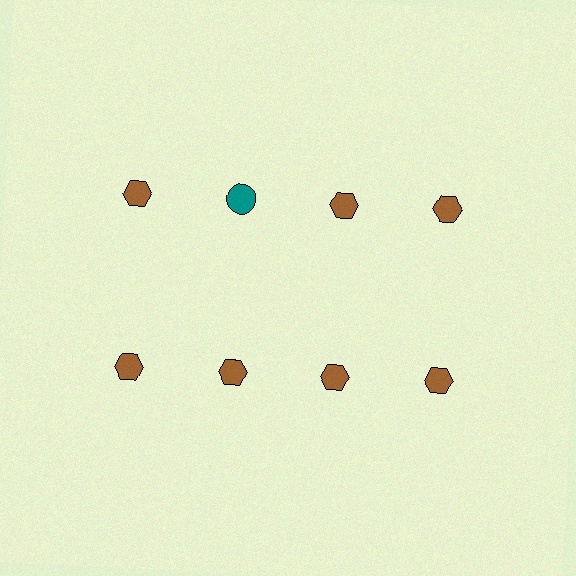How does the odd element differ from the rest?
It differs in both color (teal instead of brown) and shape (circle instead of hexagon).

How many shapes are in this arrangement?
There are 8 shapes arranged in a grid pattern.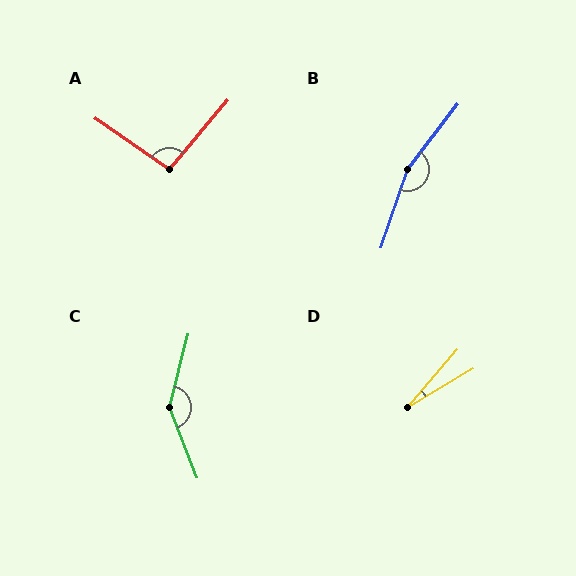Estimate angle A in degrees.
Approximately 96 degrees.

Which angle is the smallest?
D, at approximately 18 degrees.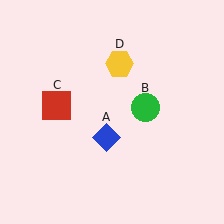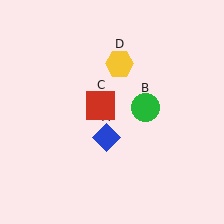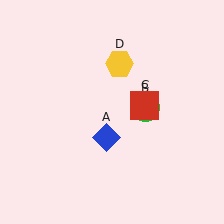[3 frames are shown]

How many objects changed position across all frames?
1 object changed position: red square (object C).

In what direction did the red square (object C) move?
The red square (object C) moved right.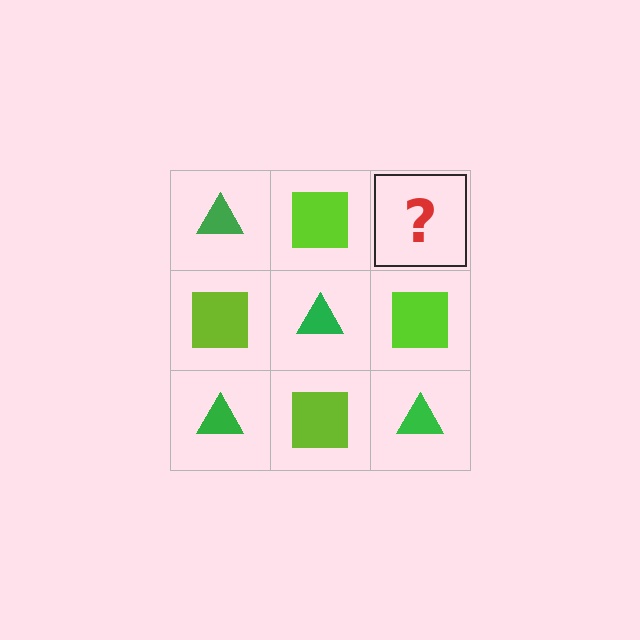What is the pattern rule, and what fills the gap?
The rule is that it alternates green triangle and lime square in a checkerboard pattern. The gap should be filled with a green triangle.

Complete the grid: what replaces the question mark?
The question mark should be replaced with a green triangle.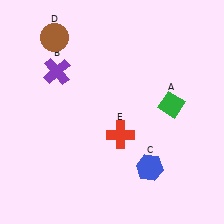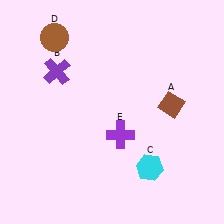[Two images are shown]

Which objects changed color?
A changed from green to brown. C changed from blue to cyan. E changed from red to purple.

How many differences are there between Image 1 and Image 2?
There are 3 differences between the two images.